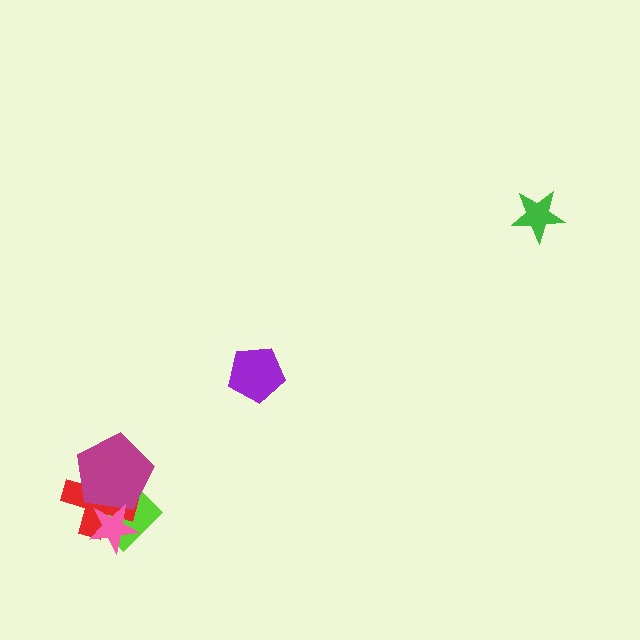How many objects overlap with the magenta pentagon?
3 objects overlap with the magenta pentagon.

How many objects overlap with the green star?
0 objects overlap with the green star.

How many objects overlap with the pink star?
3 objects overlap with the pink star.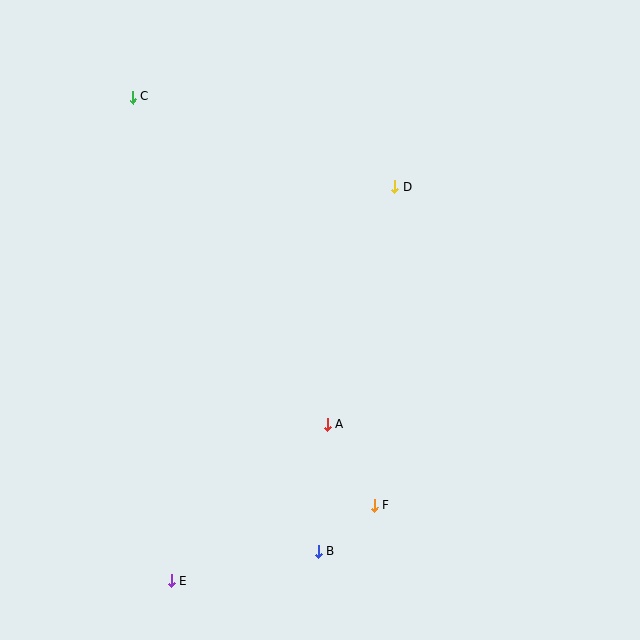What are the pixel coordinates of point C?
Point C is at (133, 97).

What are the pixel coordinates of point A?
Point A is at (327, 425).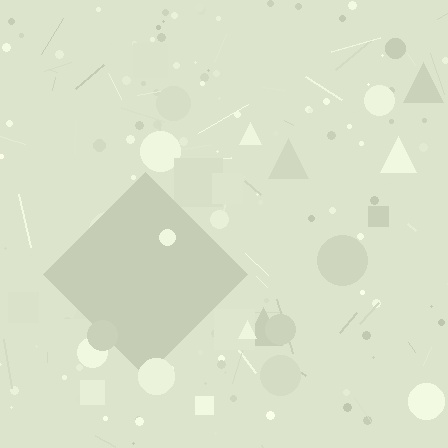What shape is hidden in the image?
A diamond is hidden in the image.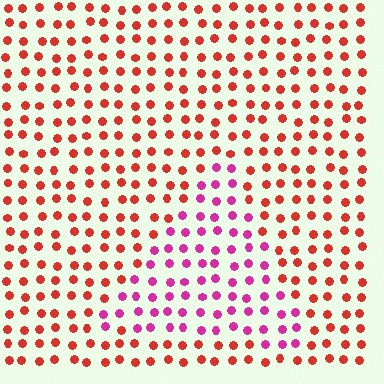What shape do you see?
I see a triangle.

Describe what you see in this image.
The image is filled with small red elements in a uniform arrangement. A triangle-shaped region is visible where the elements are tinted to a slightly different hue, forming a subtle color boundary.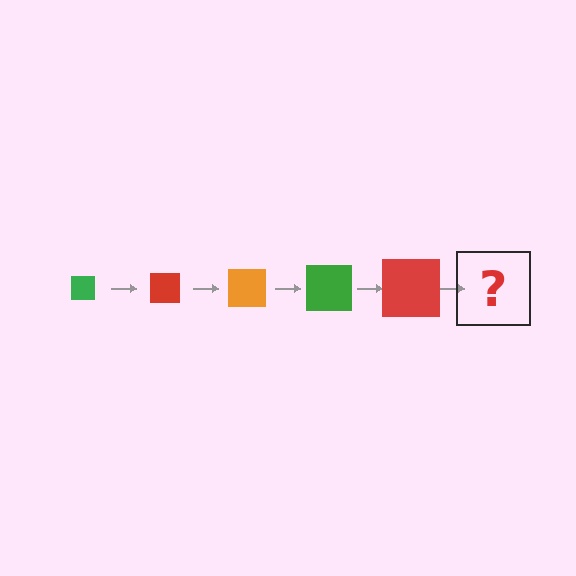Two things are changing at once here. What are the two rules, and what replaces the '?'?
The two rules are that the square grows larger each step and the color cycles through green, red, and orange. The '?' should be an orange square, larger than the previous one.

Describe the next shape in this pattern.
It should be an orange square, larger than the previous one.